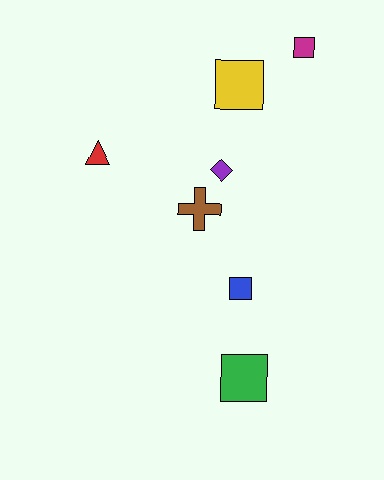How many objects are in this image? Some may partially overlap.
There are 7 objects.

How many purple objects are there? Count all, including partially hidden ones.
There is 1 purple object.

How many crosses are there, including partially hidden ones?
There is 1 cross.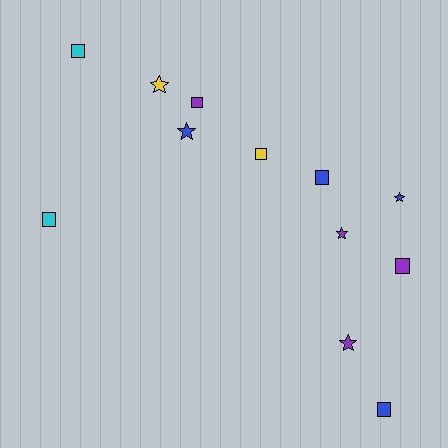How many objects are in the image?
There are 12 objects.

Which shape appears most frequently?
Square, with 7 objects.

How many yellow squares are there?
There is 1 yellow square.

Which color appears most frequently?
Blue, with 4 objects.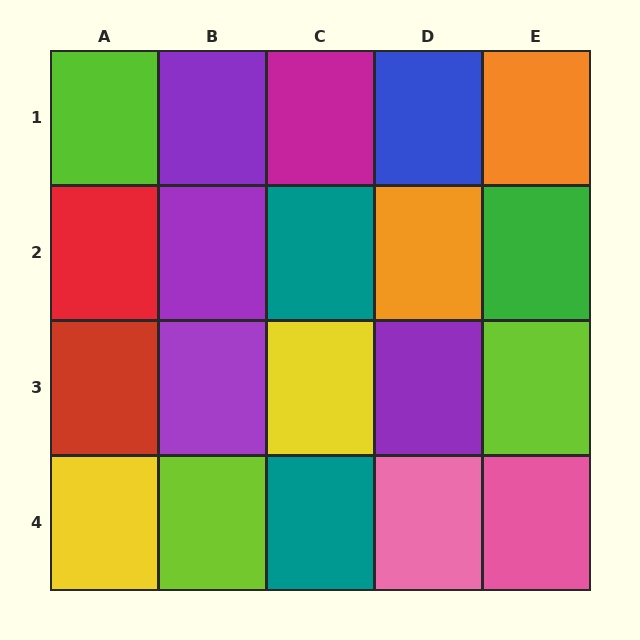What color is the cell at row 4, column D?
Pink.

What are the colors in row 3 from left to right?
Red, purple, yellow, purple, lime.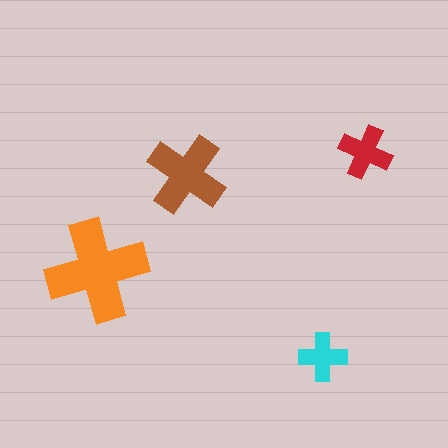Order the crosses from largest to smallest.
the orange one, the brown one, the red one, the cyan one.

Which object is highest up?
The red cross is topmost.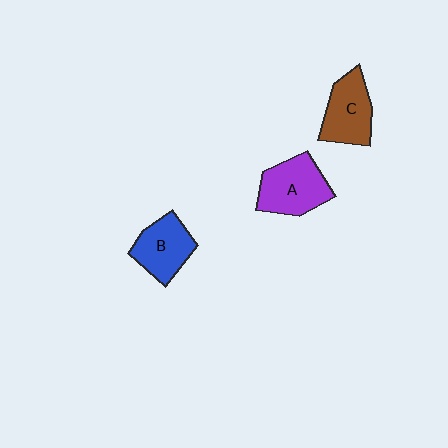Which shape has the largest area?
Shape A (purple).